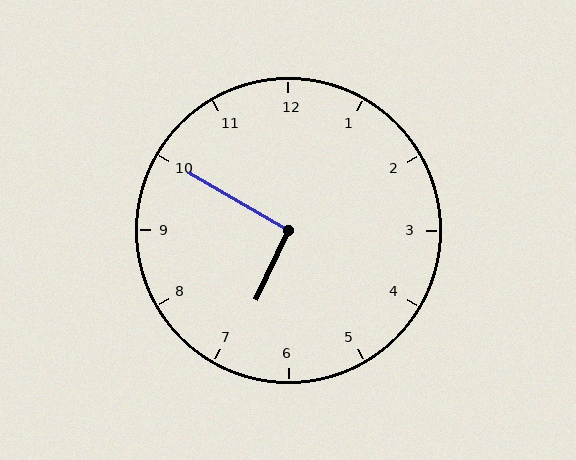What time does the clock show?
6:50.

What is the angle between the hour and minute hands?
Approximately 95 degrees.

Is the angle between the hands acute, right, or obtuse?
It is right.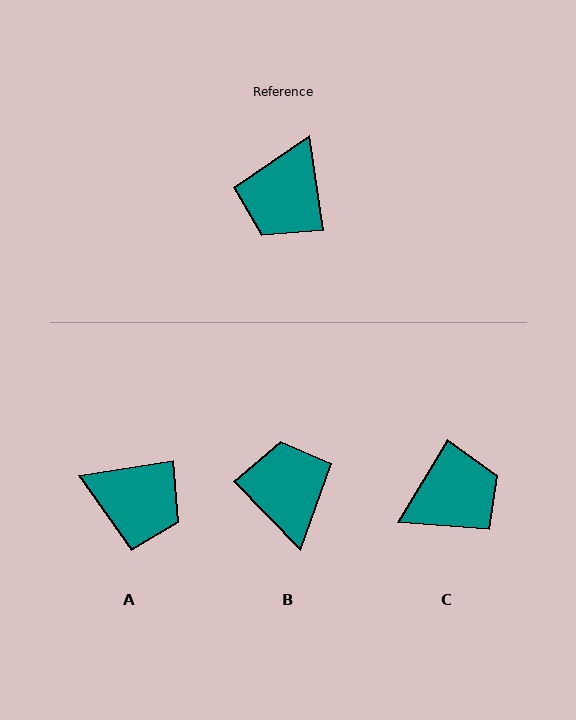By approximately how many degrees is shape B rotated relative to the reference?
Approximately 144 degrees clockwise.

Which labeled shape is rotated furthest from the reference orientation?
B, about 144 degrees away.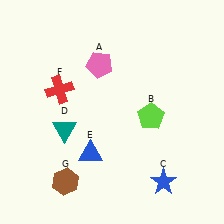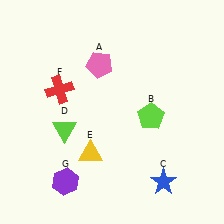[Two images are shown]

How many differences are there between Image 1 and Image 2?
There are 3 differences between the two images.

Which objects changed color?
D changed from teal to lime. E changed from blue to yellow. G changed from brown to purple.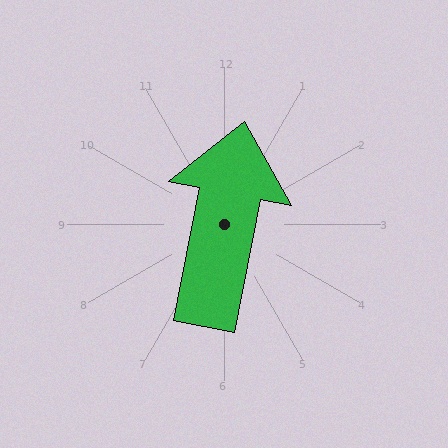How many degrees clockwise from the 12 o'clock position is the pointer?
Approximately 11 degrees.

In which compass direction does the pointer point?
North.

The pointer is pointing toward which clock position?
Roughly 12 o'clock.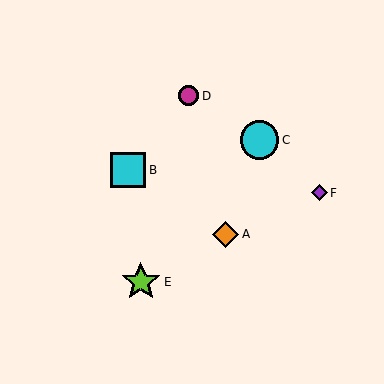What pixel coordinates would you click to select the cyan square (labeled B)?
Click at (128, 170) to select the cyan square B.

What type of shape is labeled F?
Shape F is a purple diamond.